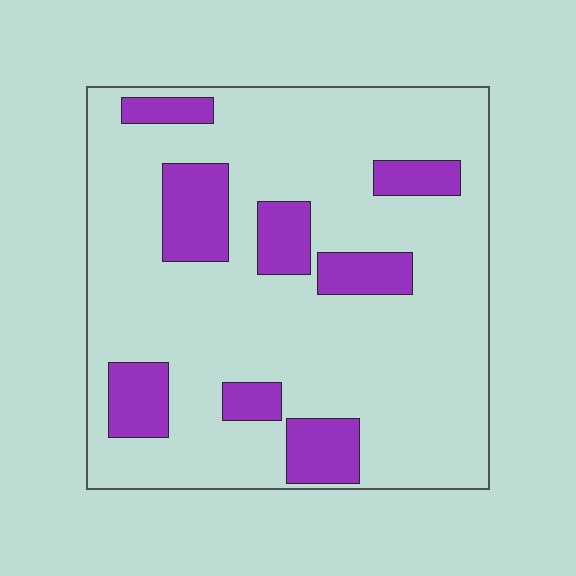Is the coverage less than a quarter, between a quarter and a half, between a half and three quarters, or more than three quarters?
Less than a quarter.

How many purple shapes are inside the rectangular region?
8.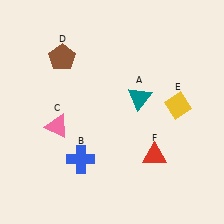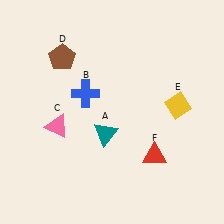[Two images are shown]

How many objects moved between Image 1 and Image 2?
2 objects moved between the two images.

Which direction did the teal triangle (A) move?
The teal triangle (A) moved down.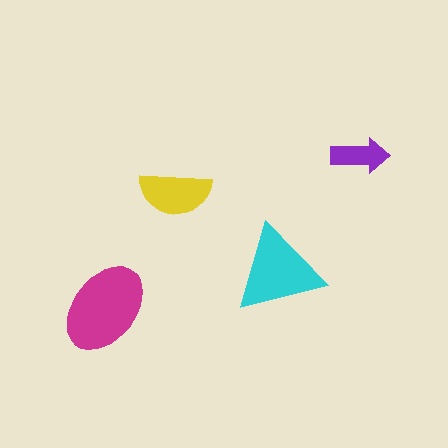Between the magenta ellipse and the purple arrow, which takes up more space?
The magenta ellipse.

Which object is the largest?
The magenta ellipse.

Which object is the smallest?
The purple arrow.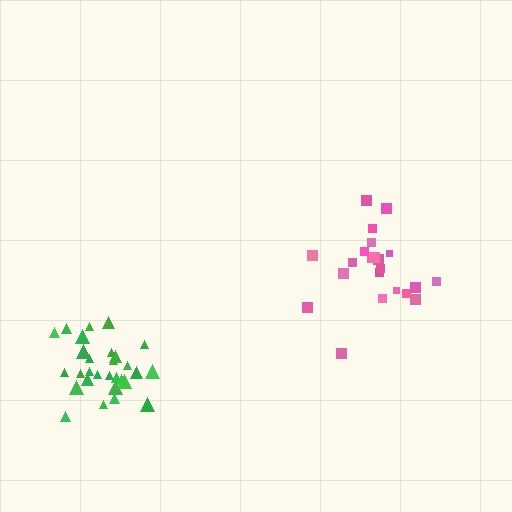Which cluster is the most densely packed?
Green.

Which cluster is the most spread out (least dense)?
Pink.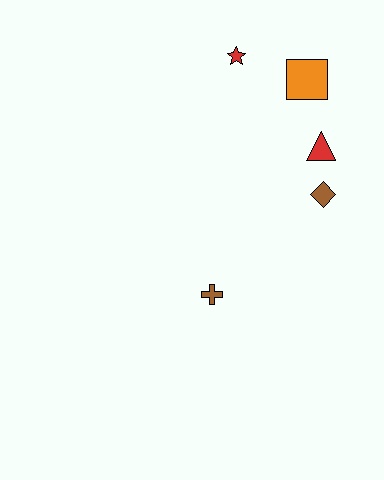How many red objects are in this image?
There are 2 red objects.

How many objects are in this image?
There are 5 objects.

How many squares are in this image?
There is 1 square.